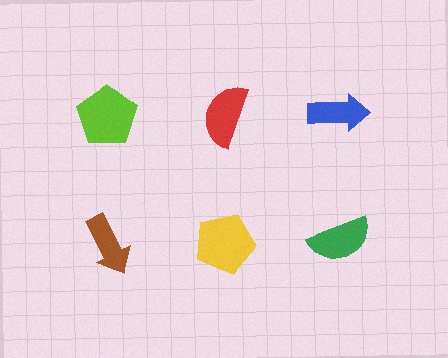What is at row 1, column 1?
A lime pentagon.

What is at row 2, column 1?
A brown arrow.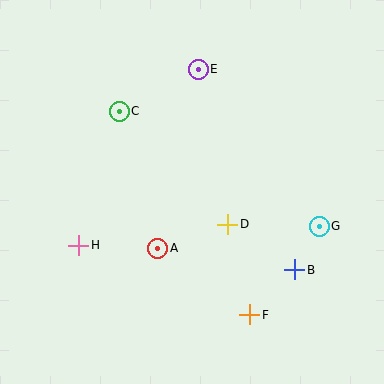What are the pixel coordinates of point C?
Point C is at (119, 111).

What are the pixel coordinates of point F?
Point F is at (250, 315).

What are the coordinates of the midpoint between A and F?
The midpoint between A and F is at (204, 281).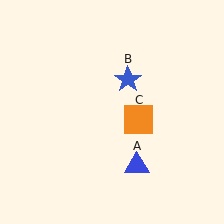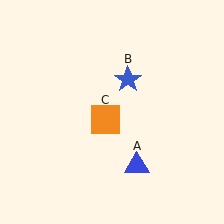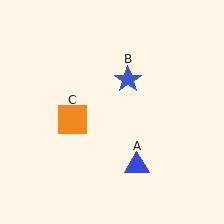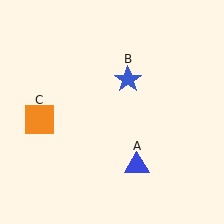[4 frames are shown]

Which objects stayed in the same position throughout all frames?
Blue triangle (object A) and blue star (object B) remained stationary.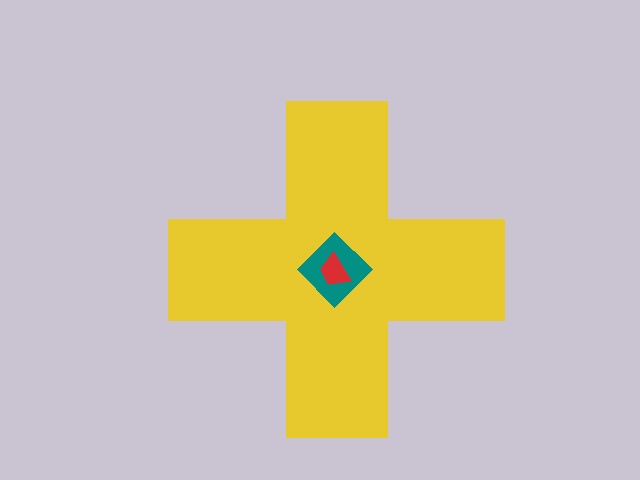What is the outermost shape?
The yellow cross.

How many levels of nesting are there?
3.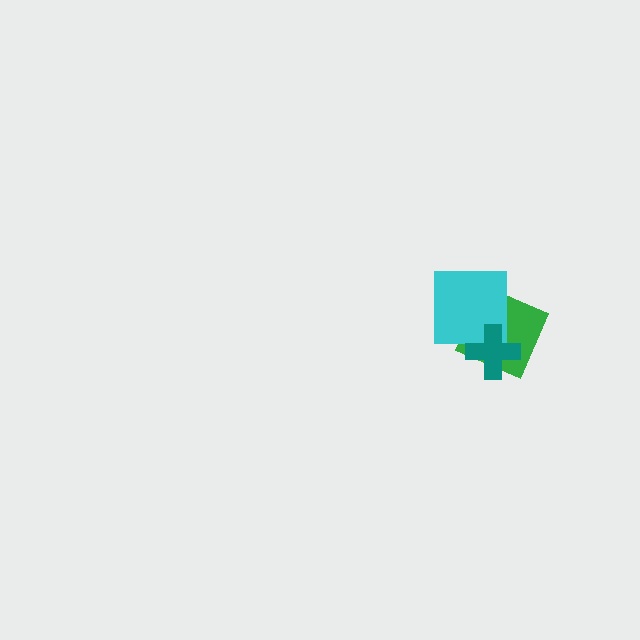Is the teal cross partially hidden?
No, no other shape covers it.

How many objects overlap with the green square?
2 objects overlap with the green square.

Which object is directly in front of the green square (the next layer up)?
The cyan square is directly in front of the green square.